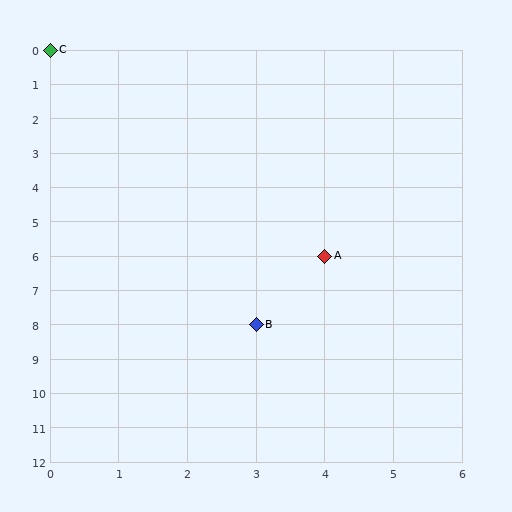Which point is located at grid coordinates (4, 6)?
Point A is at (4, 6).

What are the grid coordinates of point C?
Point C is at grid coordinates (0, 0).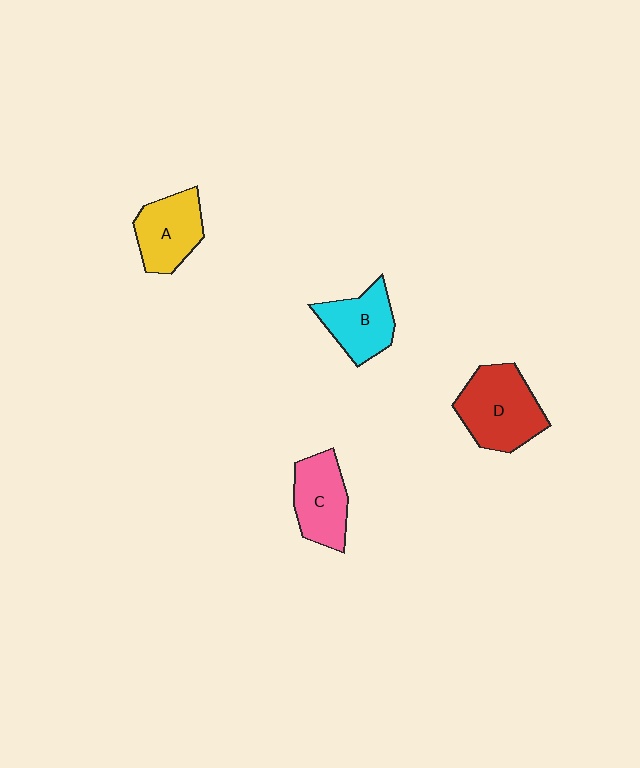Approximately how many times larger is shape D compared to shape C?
Approximately 1.3 times.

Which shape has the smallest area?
Shape B (cyan).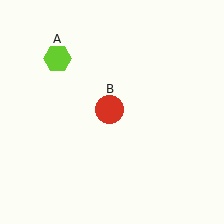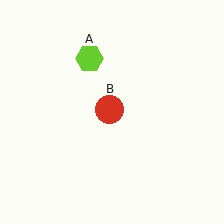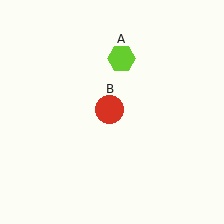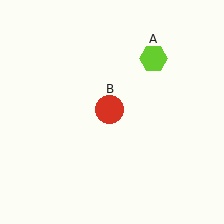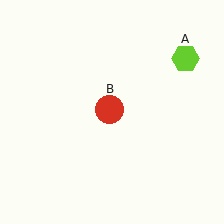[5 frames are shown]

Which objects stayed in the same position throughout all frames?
Red circle (object B) remained stationary.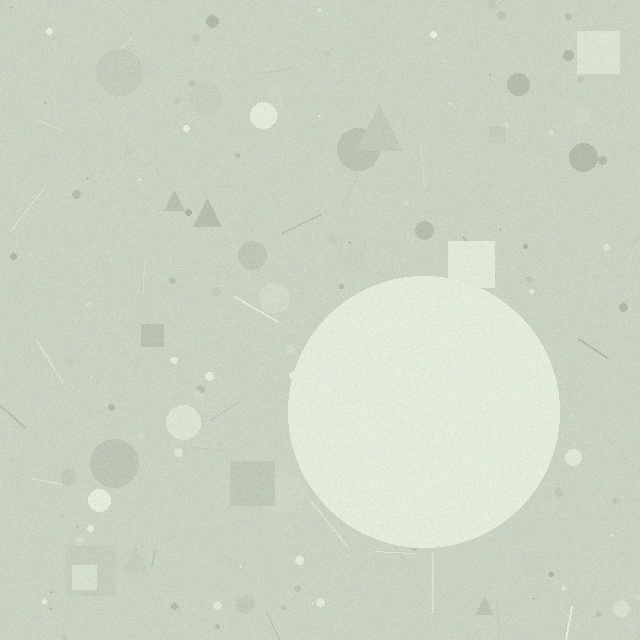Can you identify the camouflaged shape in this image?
The camouflaged shape is a circle.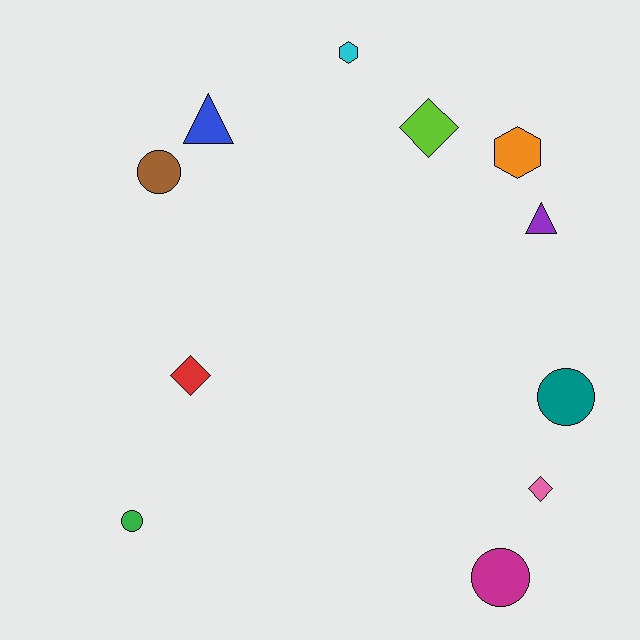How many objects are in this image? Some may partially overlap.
There are 11 objects.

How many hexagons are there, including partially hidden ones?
There are 2 hexagons.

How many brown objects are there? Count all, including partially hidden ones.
There is 1 brown object.